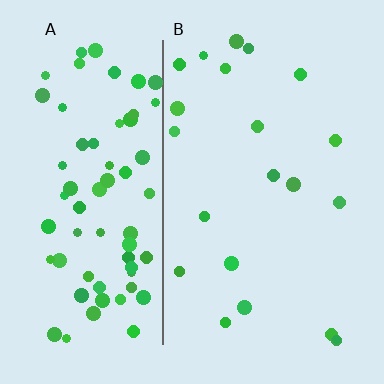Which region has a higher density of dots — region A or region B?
A (the left).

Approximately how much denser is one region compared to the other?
Approximately 3.4× — region A over region B.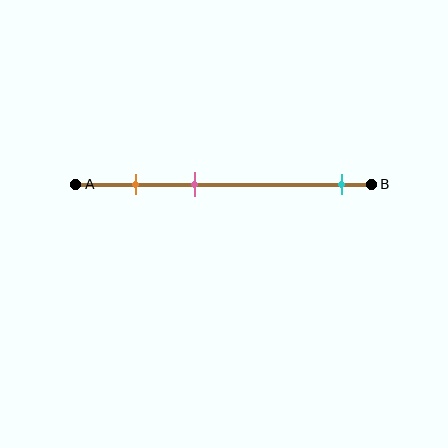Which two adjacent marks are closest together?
The orange and pink marks are the closest adjacent pair.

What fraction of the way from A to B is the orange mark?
The orange mark is approximately 20% (0.2) of the way from A to B.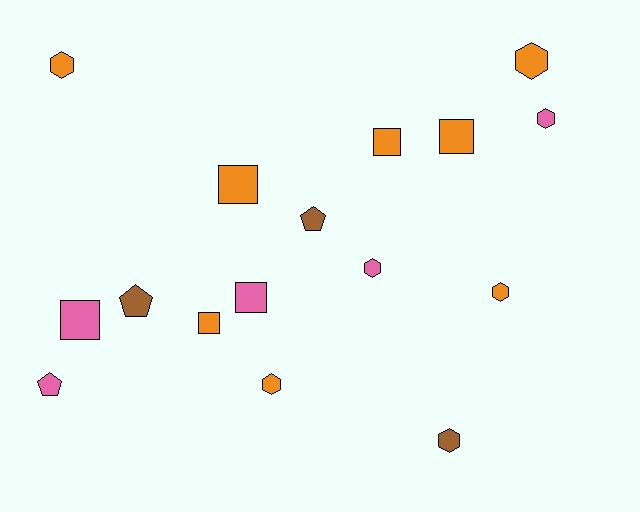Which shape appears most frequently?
Hexagon, with 7 objects.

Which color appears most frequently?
Orange, with 8 objects.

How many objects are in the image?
There are 16 objects.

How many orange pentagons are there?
There are no orange pentagons.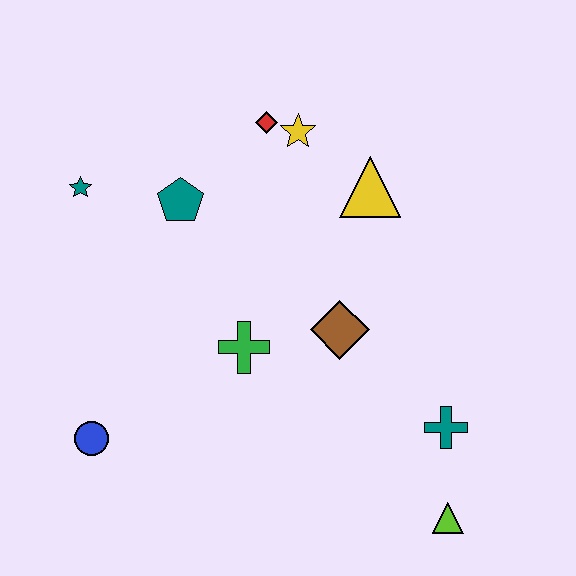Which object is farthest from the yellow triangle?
The blue circle is farthest from the yellow triangle.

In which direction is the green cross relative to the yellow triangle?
The green cross is below the yellow triangle.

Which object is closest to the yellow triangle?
The yellow star is closest to the yellow triangle.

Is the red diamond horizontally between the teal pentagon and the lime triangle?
Yes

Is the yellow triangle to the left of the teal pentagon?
No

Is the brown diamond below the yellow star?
Yes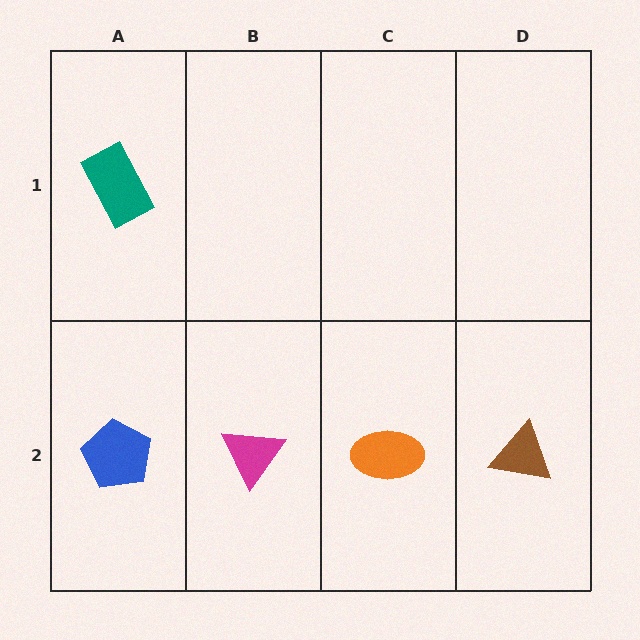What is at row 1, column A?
A teal rectangle.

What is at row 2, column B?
A magenta triangle.